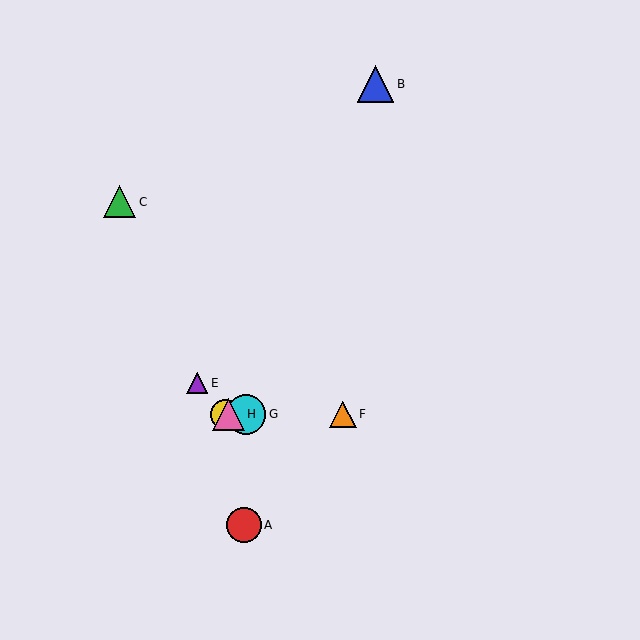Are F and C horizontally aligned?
No, F is at y≈414 and C is at y≈202.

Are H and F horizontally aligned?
Yes, both are at y≈414.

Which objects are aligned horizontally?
Objects D, F, G, H are aligned horizontally.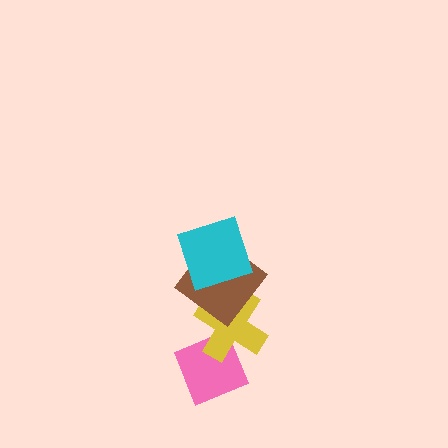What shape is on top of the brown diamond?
The cyan square is on top of the brown diamond.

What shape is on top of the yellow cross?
The brown diamond is on top of the yellow cross.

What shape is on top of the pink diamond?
The yellow cross is on top of the pink diamond.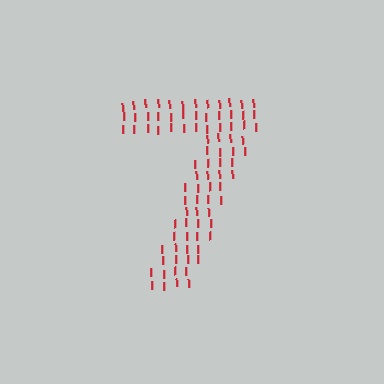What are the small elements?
The small elements are letter I's.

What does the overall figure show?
The overall figure shows the digit 7.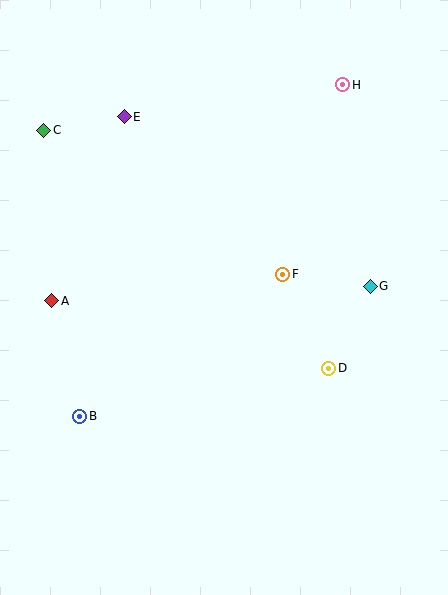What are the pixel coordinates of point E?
Point E is at (124, 117).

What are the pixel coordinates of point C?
Point C is at (44, 130).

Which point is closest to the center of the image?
Point F at (283, 274) is closest to the center.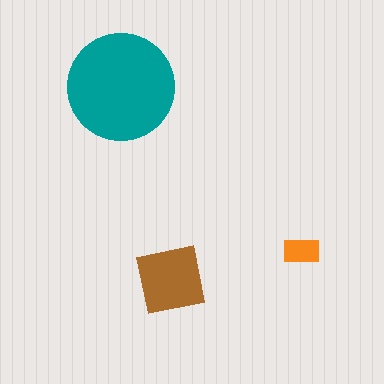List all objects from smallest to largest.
The orange rectangle, the brown square, the teal circle.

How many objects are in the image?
There are 3 objects in the image.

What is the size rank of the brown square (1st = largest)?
2nd.